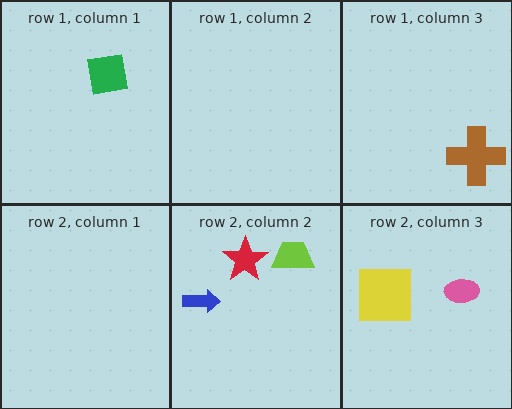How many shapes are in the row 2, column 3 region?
2.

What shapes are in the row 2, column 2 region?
The lime trapezoid, the red star, the blue arrow.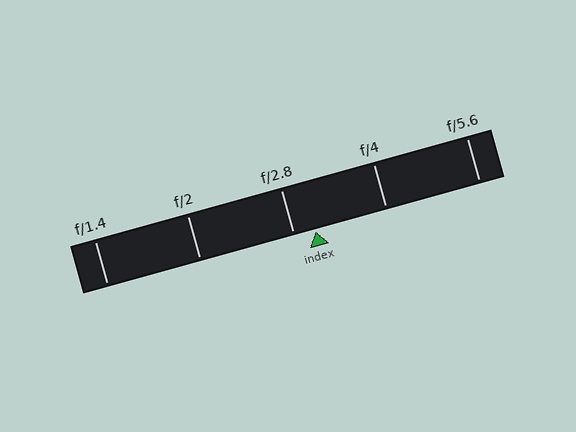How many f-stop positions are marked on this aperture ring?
There are 5 f-stop positions marked.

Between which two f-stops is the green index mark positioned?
The index mark is between f/2.8 and f/4.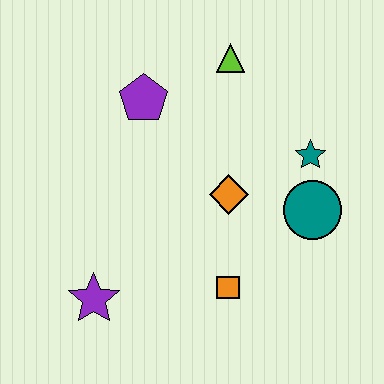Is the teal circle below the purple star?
No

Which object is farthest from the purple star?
The lime triangle is farthest from the purple star.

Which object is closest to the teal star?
The teal circle is closest to the teal star.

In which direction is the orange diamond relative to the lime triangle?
The orange diamond is below the lime triangle.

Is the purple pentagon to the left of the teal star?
Yes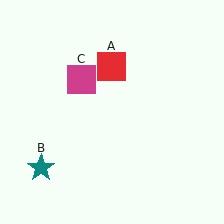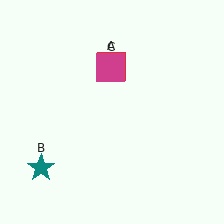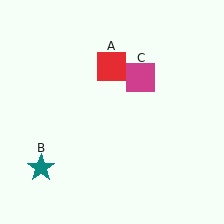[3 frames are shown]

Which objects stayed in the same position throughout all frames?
Red square (object A) and teal star (object B) remained stationary.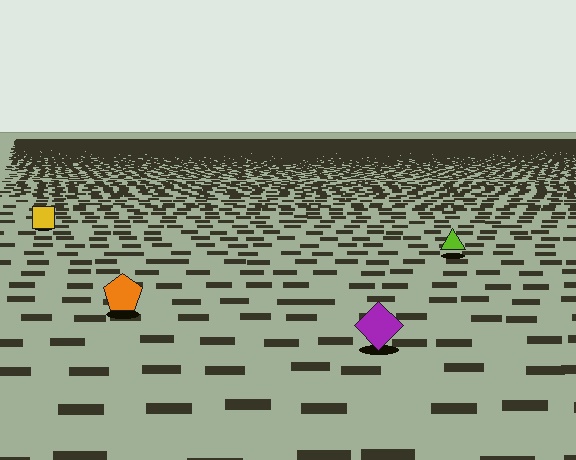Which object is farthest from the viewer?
The yellow square is farthest from the viewer. It appears smaller and the ground texture around it is denser.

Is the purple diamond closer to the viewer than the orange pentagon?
Yes. The purple diamond is closer — you can tell from the texture gradient: the ground texture is coarser near it.